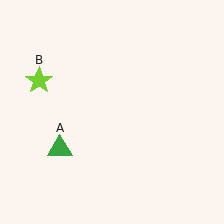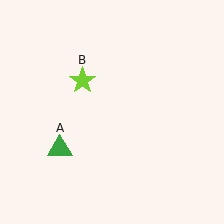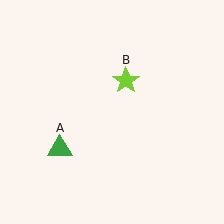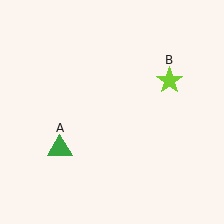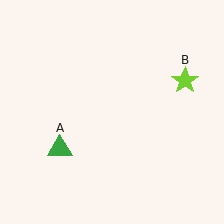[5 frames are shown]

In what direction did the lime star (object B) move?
The lime star (object B) moved right.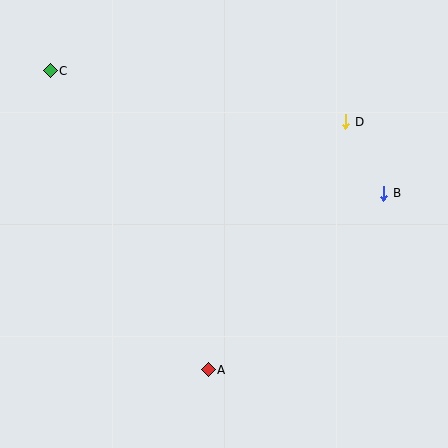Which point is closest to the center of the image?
Point A at (208, 370) is closest to the center.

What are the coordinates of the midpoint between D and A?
The midpoint between D and A is at (277, 246).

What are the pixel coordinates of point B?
Point B is at (384, 193).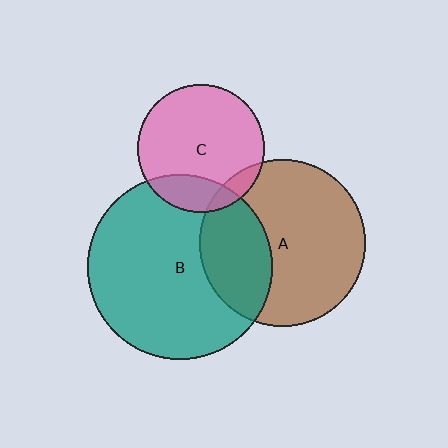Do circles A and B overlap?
Yes.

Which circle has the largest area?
Circle B (teal).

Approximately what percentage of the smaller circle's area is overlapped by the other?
Approximately 30%.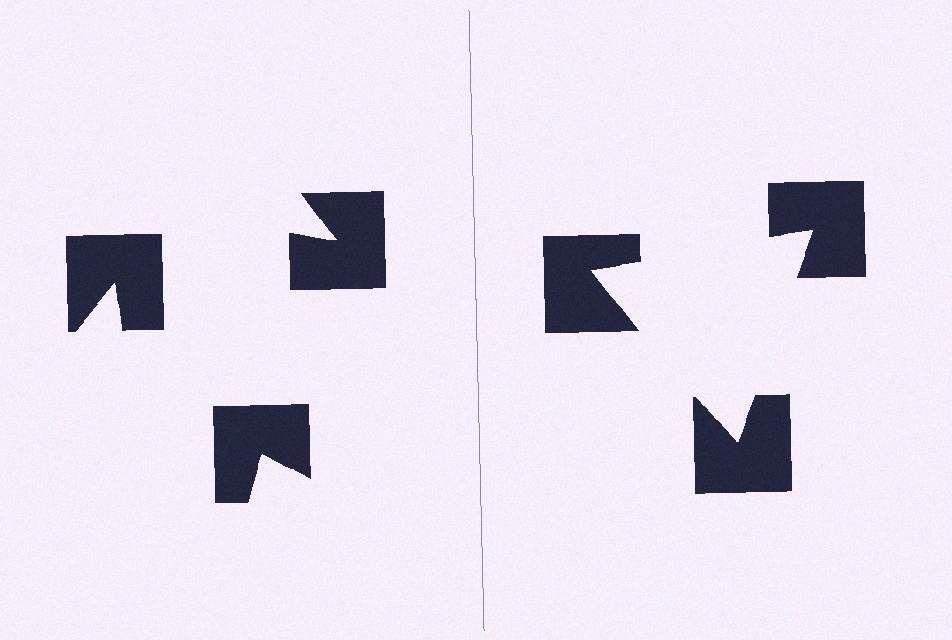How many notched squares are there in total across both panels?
6 — 3 on each side.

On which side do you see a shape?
An illusory triangle appears on the right side. On the left side the wedge cuts are rotated, so no coherent shape forms.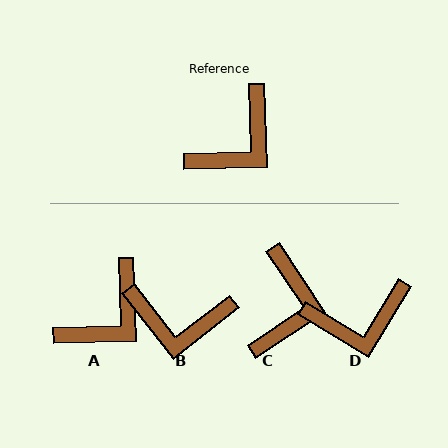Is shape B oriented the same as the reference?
No, it is off by about 54 degrees.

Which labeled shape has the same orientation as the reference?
A.